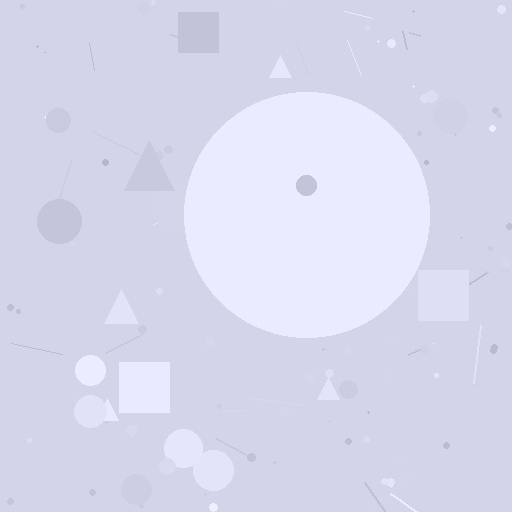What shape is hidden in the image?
A circle is hidden in the image.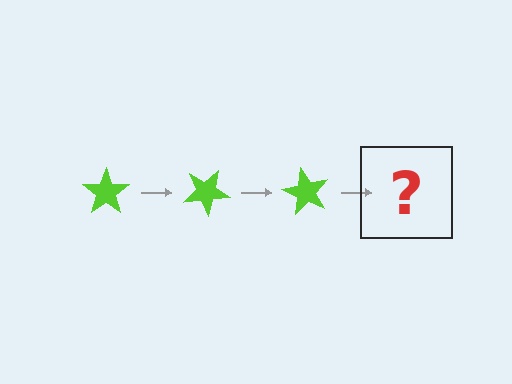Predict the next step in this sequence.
The next step is a lime star rotated 90 degrees.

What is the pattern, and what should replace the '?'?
The pattern is that the star rotates 30 degrees each step. The '?' should be a lime star rotated 90 degrees.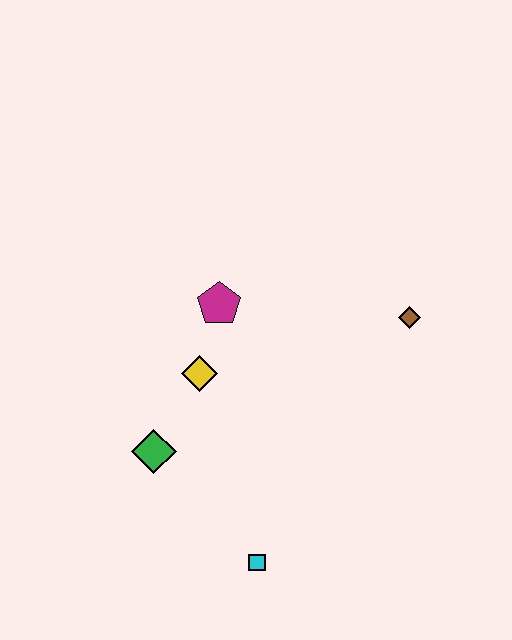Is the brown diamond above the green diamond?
Yes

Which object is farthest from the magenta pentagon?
The cyan square is farthest from the magenta pentagon.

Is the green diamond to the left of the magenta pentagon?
Yes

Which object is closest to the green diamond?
The yellow diamond is closest to the green diamond.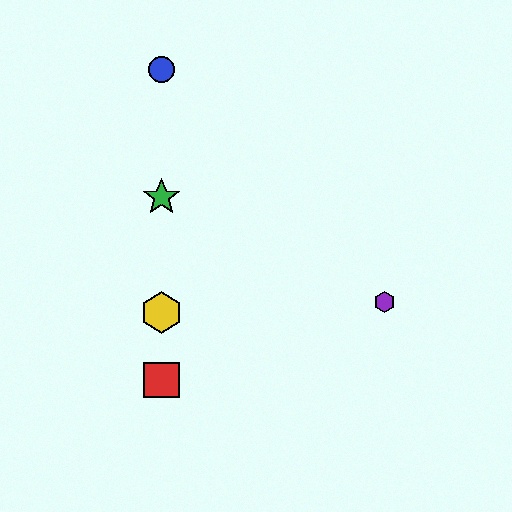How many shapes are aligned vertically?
4 shapes (the red square, the blue circle, the green star, the yellow hexagon) are aligned vertically.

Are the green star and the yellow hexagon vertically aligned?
Yes, both are at x≈161.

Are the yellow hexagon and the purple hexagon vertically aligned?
No, the yellow hexagon is at x≈161 and the purple hexagon is at x≈384.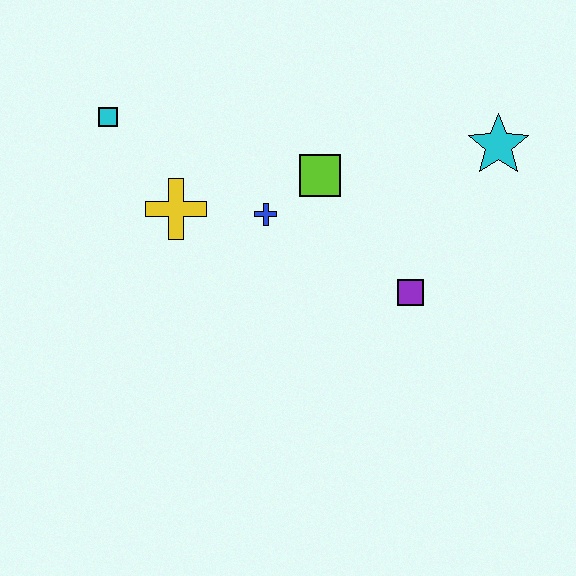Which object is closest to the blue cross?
The lime square is closest to the blue cross.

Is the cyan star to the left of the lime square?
No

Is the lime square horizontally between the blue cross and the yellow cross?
No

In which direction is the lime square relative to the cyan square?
The lime square is to the right of the cyan square.